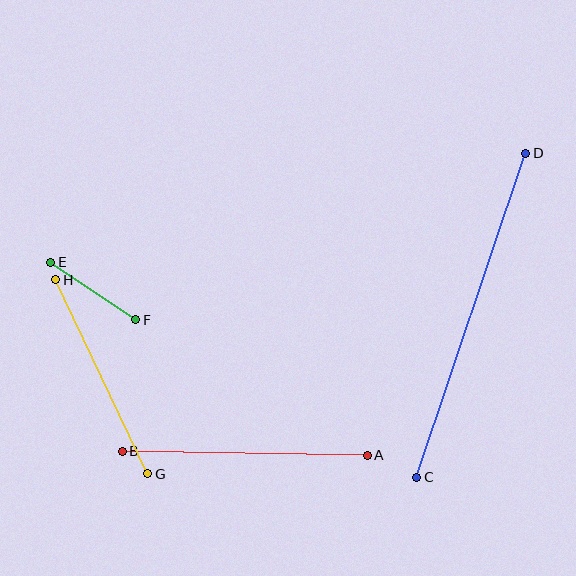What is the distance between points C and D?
The distance is approximately 341 pixels.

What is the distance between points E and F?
The distance is approximately 102 pixels.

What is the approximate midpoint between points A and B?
The midpoint is at approximately (245, 453) pixels.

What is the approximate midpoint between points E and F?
The midpoint is at approximately (93, 291) pixels.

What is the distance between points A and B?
The distance is approximately 245 pixels.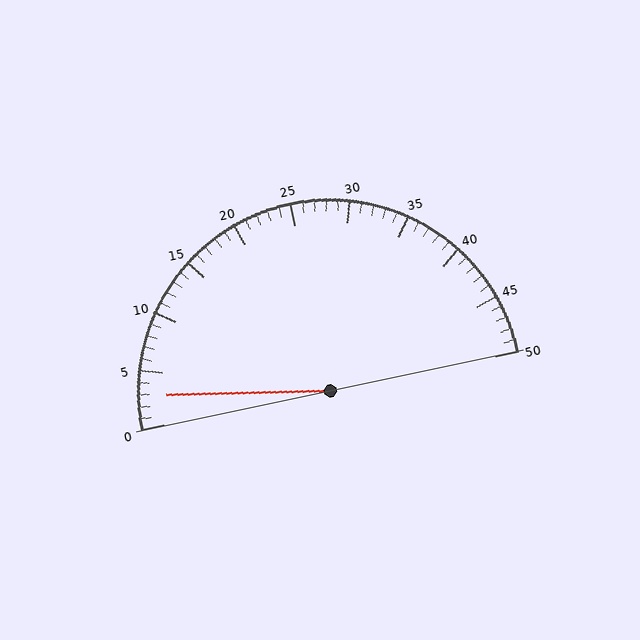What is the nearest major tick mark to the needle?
The nearest major tick mark is 5.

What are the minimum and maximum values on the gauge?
The gauge ranges from 0 to 50.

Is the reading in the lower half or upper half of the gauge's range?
The reading is in the lower half of the range (0 to 50).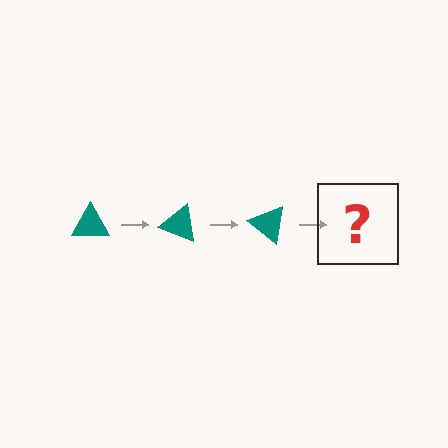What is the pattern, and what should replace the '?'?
The pattern is that the triangle rotates 20 degrees each step. The '?' should be a teal triangle rotated 60 degrees.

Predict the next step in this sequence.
The next step is a teal triangle rotated 60 degrees.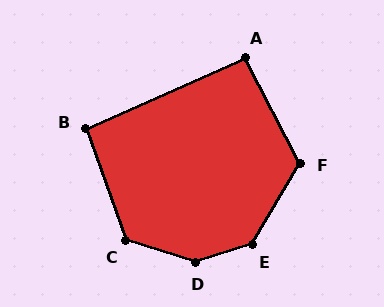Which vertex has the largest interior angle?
D, at approximately 144 degrees.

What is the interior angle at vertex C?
Approximately 127 degrees (obtuse).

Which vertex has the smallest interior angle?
A, at approximately 94 degrees.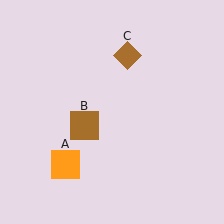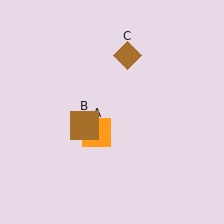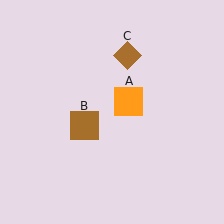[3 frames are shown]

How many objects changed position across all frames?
1 object changed position: orange square (object A).